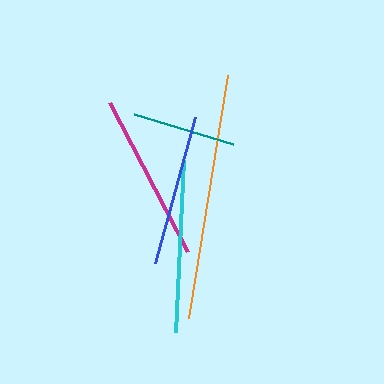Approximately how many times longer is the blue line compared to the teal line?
The blue line is approximately 1.5 times the length of the teal line.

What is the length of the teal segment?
The teal segment is approximately 103 pixels long.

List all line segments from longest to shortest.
From longest to shortest: orange, cyan, magenta, blue, teal.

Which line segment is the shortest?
The teal line is the shortest at approximately 103 pixels.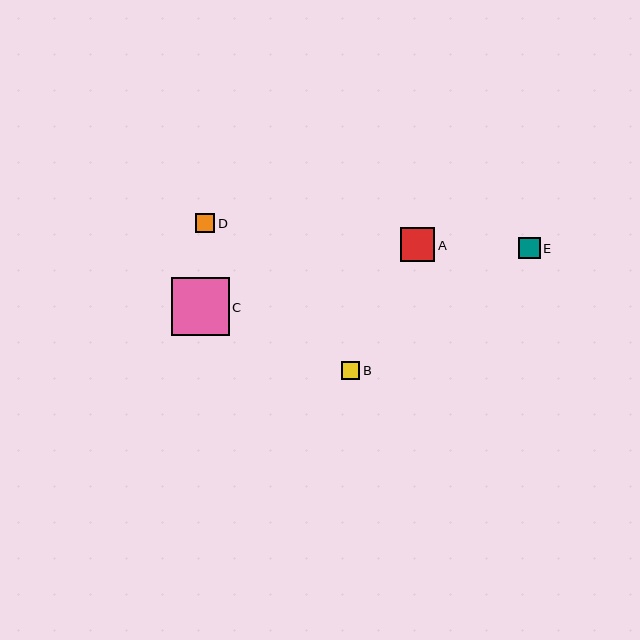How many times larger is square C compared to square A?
Square C is approximately 1.7 times the size of square A.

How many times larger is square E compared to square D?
Square E is approximately 1.1 times the size of square D.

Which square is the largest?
Square C is the largest with a size of approximately 58 pixels.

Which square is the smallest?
Square B is the smallest with a size of approximately 18 pixels.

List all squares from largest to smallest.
From largest to smallest: C, A, E, D, B.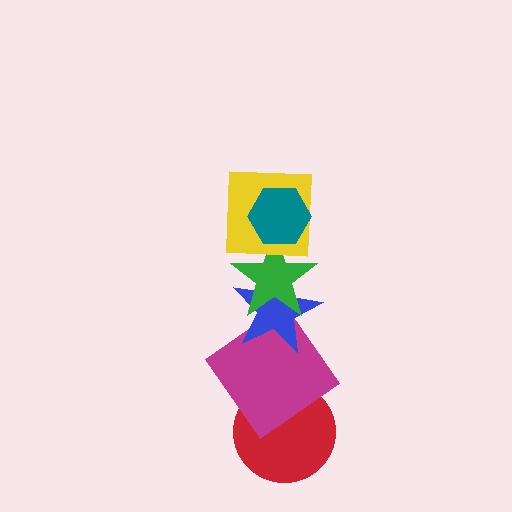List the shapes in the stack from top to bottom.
From top to bottom: the teal hexagon, the yellow square, the green star, the blue star, the magenta diamond, the red circle.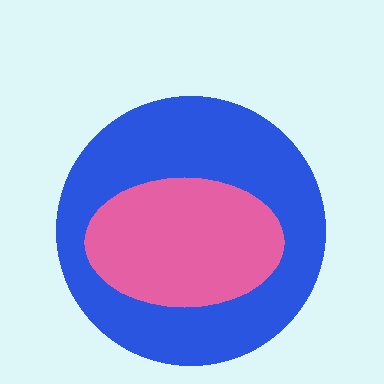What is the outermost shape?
The blue circle.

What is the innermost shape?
The pink ellipse.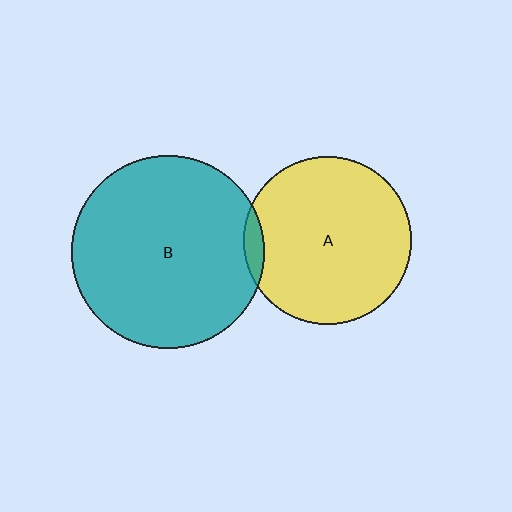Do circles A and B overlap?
Yes.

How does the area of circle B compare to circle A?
Approximately 1.3 times.